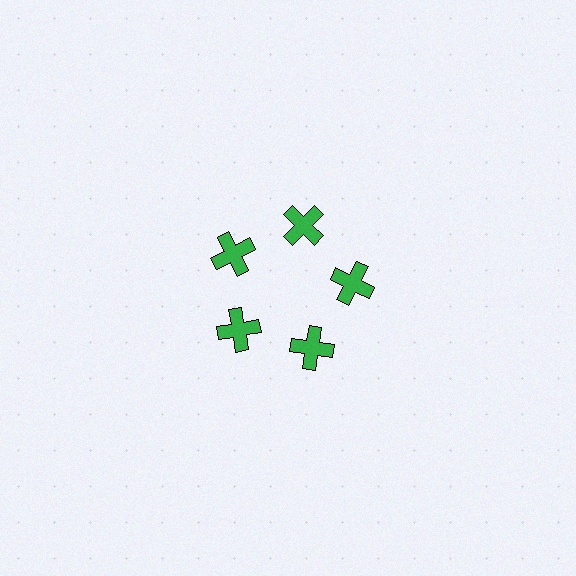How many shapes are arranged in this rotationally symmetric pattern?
There are 5 shapes, arranged in 5 groups of 1.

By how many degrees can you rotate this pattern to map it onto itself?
The pattern maps onto itself every 72 degrees of rotation.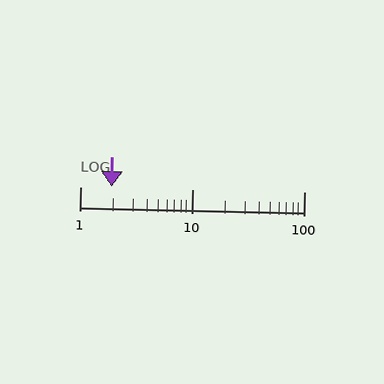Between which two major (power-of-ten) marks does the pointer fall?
The pointer is between 1 and 10.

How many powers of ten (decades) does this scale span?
The scale spans 2 decades, from 1 to 100.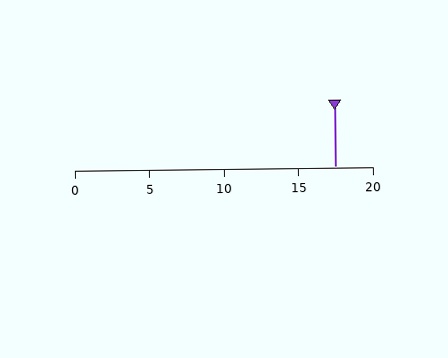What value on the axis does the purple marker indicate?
The marker indicates approximately 17.5.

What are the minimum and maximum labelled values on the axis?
The axis runs from 0 to 20.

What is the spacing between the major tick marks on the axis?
The major ticks are spaced 5 apart.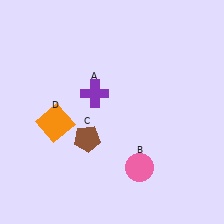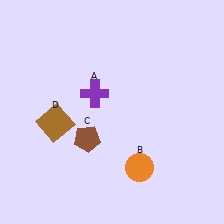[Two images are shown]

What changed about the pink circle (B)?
In Image 1, B is pink. In Image 2, it changed to orange.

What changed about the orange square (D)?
In Image 1, D is orange. In Image 2, it changed to brown.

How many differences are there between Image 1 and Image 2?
There are 2 differences between the two images.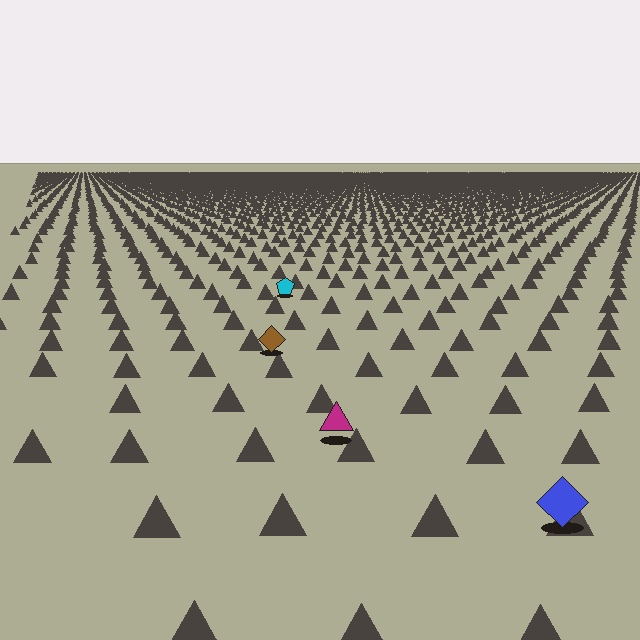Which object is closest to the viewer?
The blue diamond is closest. The texture marks near it are larger and more spread out.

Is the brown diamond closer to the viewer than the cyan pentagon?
Yes. The brown diamond is closer — you can tell from the texture gradient: the ground texture is coarser near it.